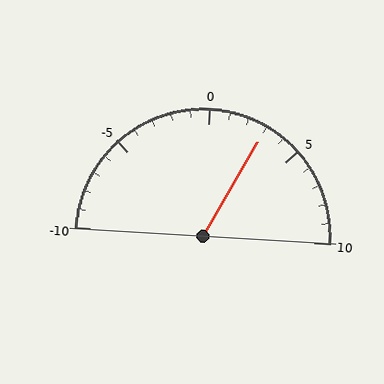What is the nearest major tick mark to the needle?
The nearest major tick mark is 5.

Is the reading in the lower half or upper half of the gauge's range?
The reading is in the upper half of the range (-10 to 10).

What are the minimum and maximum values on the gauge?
The gauge ranges from -10 to 10.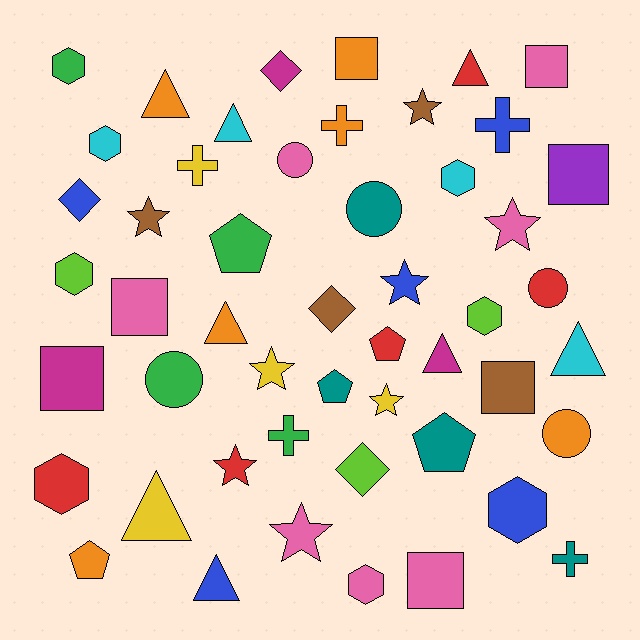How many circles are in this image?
There are 5 circles.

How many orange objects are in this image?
There are 6 orange objects.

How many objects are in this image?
There are 50 objects.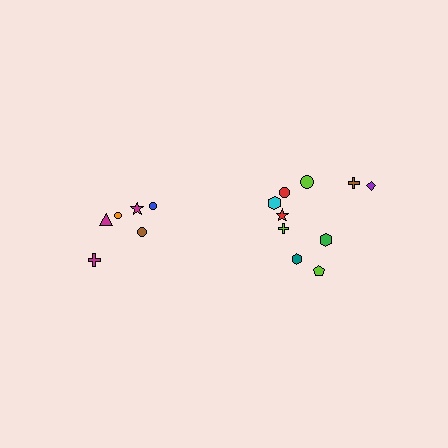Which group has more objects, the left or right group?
The right group.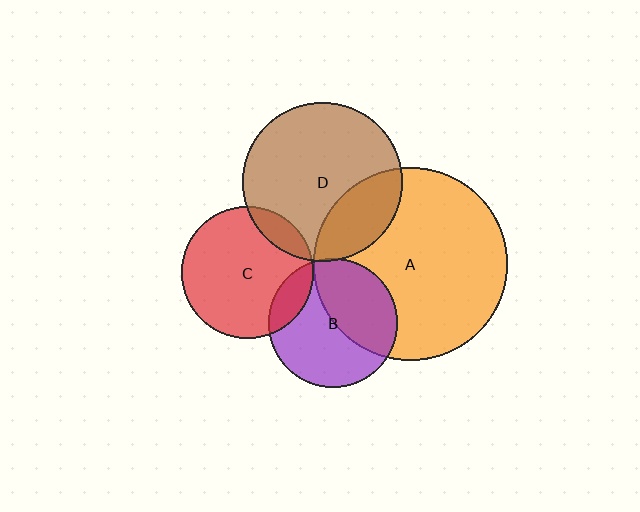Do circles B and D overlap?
Yes.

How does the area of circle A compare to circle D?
Approximately 1.5 times.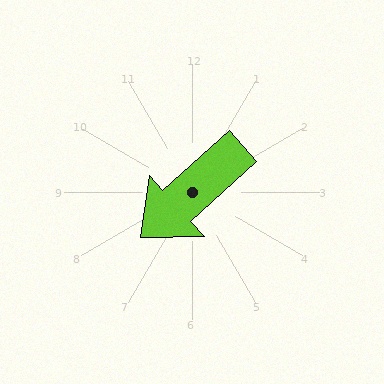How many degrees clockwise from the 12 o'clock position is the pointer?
Approximately 228 degrees.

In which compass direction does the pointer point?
Southwest.